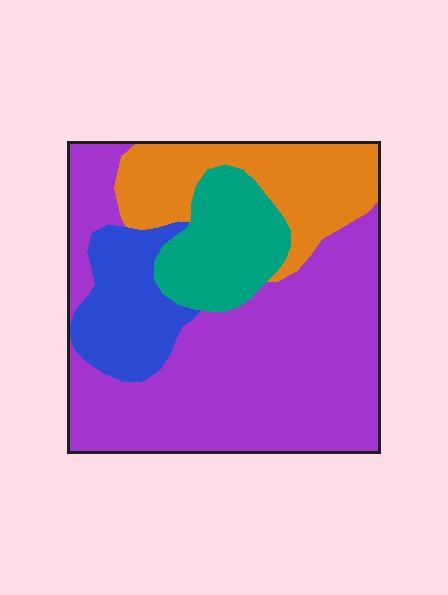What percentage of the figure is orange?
Orange takes up about one fifth (1/5) of the figure.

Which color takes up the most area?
Purple, at roughly 55%.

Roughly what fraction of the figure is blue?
Blue takes up about one eighth (1/8) of the figure.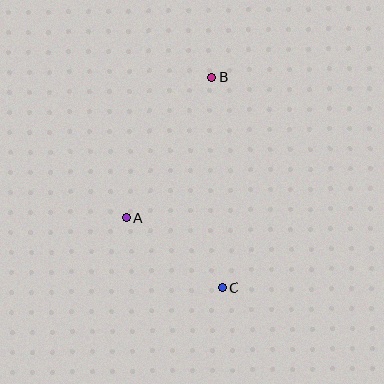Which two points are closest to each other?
Points A and C are closest to each other.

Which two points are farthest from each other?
Points B and C are farthest from each other.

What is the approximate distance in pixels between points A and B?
The distance between A and B is approximately 164 pixels.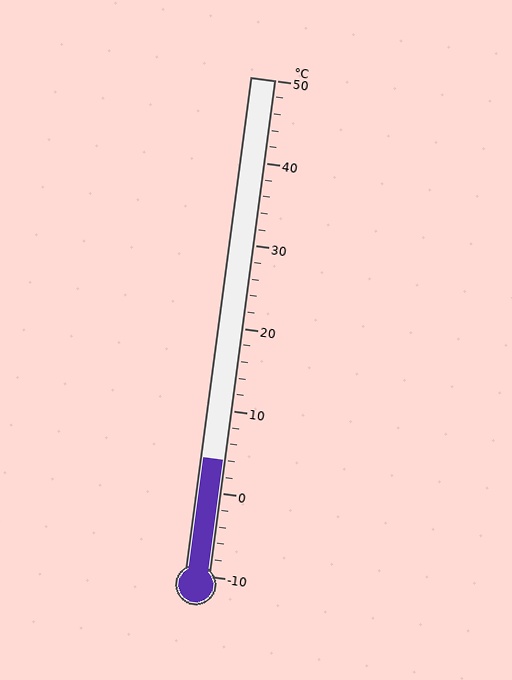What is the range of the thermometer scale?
The thermometer scale ranges from -10°C to 50°C.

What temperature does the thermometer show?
The thermometer shows approximately 4°C.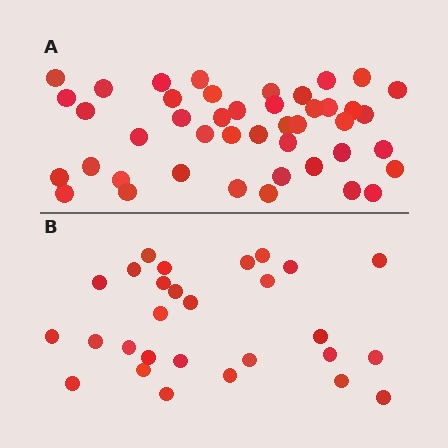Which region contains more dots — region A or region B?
Region A (the top region) has more dots.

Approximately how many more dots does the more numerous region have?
Region A has approximately 15 more dots than region B.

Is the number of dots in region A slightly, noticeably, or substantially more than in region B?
Region A has substantially more. The ratio is roughly 1.6 to 1.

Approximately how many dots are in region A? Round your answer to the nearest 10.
About 40 dots. (The exact count is 44, which rounds to 40.)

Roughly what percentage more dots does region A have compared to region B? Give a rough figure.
About 55% more.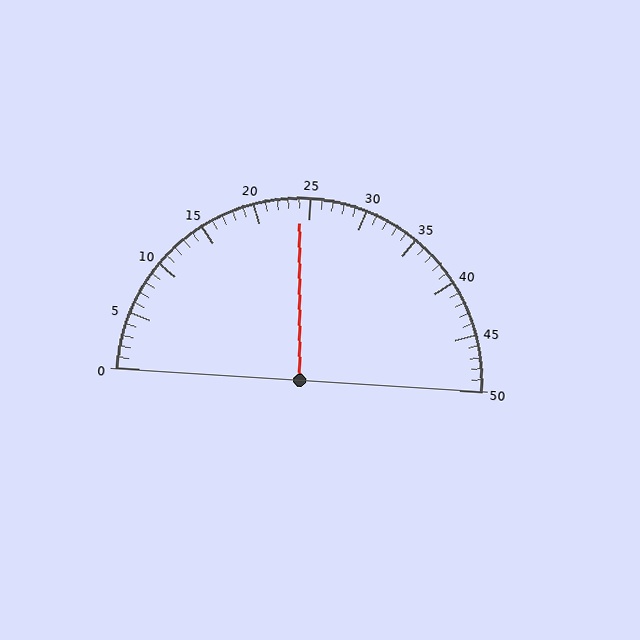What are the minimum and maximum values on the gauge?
The gauge ranges from 0 to 50.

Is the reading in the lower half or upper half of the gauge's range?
The reading is in the lower half of the range (0 to 50).